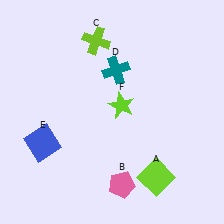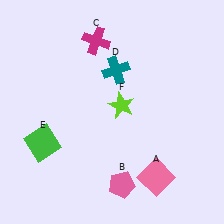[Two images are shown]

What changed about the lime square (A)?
In Image 1, A is lime. In Image 2, it changed to pink.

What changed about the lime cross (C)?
In Image 1, C is lime. In Image 2, it changed to magenta.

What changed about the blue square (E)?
In Image 1, E is blue. In Image 2, it changed to green.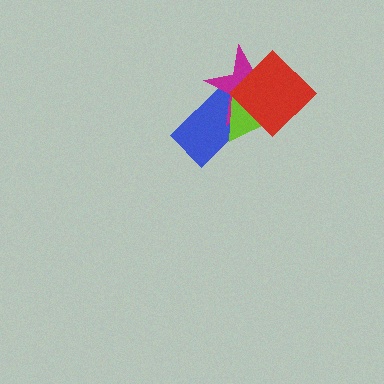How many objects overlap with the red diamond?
3 objects overlap with the red diamond.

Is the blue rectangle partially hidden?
Yes, it is partially covered by another shape.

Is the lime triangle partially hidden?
Yes, it is partially covered by another shape.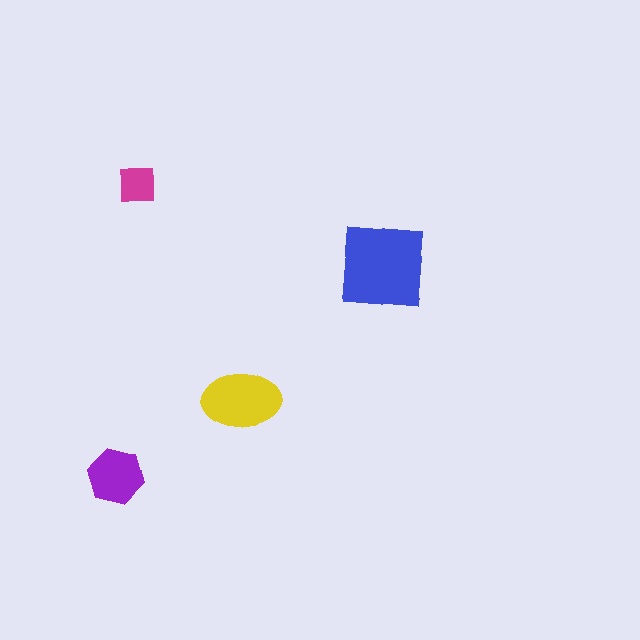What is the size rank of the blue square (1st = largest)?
1st.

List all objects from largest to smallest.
The blue square, the yellow ellipse, the purple hexagon, the magenta square.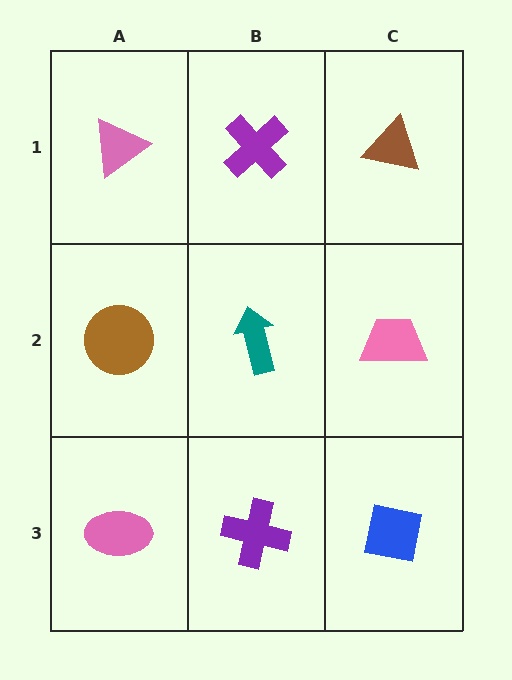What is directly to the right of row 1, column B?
A brown triangle.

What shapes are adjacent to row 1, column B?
A teal arrow (row 2, column B), a pink triangle (row 1, column A), a brown triangle (row 1, column C).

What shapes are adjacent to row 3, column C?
A pink trapezoid (row 2, column C), a purple cross (row 3, column B).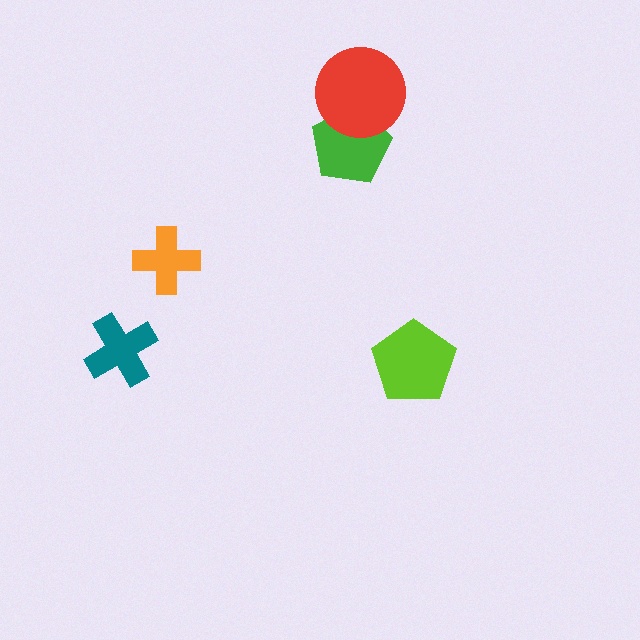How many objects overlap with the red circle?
1 object overlaps with the red circle.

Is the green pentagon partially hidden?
Yes, it is partially covered by another shape.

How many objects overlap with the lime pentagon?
0 objects overlap with the lime pentagon.